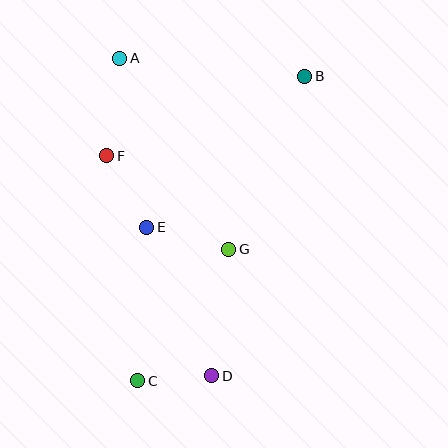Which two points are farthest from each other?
Points B and C are farthest from each other.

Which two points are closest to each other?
Points C and D are closest to each other.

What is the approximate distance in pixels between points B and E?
The distance between B and E is approximately 218 pixels.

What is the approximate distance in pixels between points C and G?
The distance between C and G is approximately 160 pixels.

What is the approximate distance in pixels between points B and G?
The distance between B and G is approximately 189 pixels.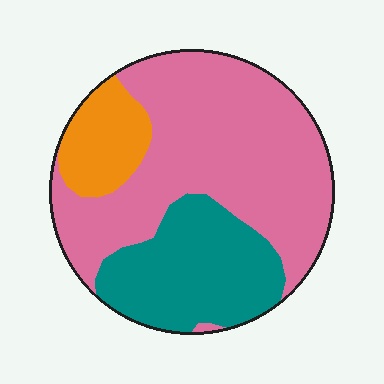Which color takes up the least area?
Orange, at roughly 10%.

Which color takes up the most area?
Pink, at roughly 60%.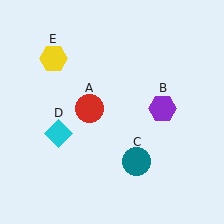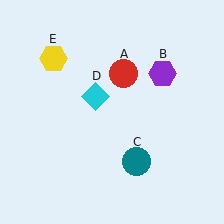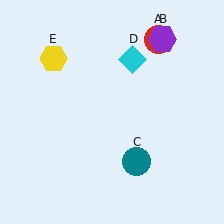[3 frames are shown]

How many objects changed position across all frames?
3 objects changed position: red circle (object A), purple hexagon (object B), cyan diamond (object D).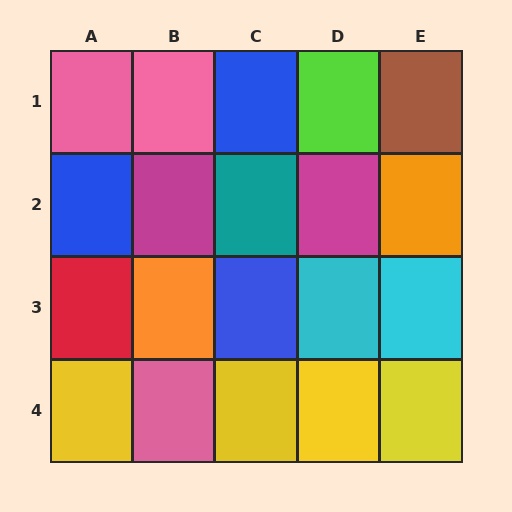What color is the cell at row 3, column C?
Blue.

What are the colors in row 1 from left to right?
Pink, pink, blue, lime, brown.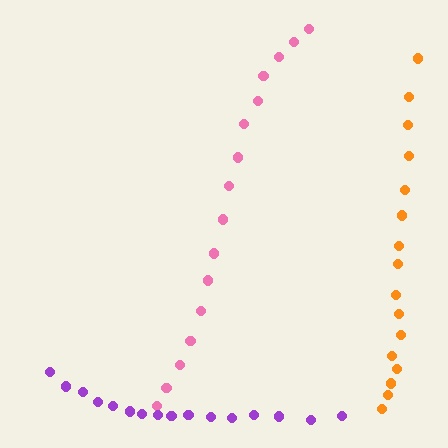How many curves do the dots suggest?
There are 3 distinct paths.